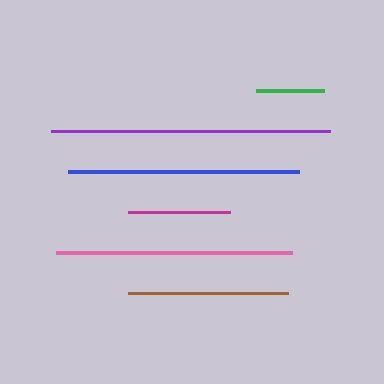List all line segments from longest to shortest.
From longest to shortest: purple, pink, blue, brown, magenta, green.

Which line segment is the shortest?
The green line is the shortest at approximately 68 pixels.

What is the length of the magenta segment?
The magenta segment is approximately 102 pixels long.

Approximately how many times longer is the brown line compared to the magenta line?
The brown line is approximately 1.6 times the length of the magenta line.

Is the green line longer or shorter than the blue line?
The blue line is longer than the green line.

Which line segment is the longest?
The purple line is the longest at approximately 279 pixels.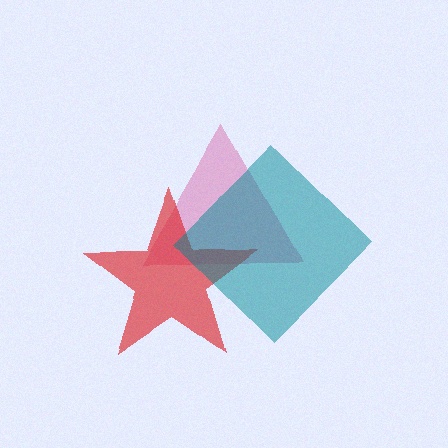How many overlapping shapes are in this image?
There are 3 overlapping shapes in the image.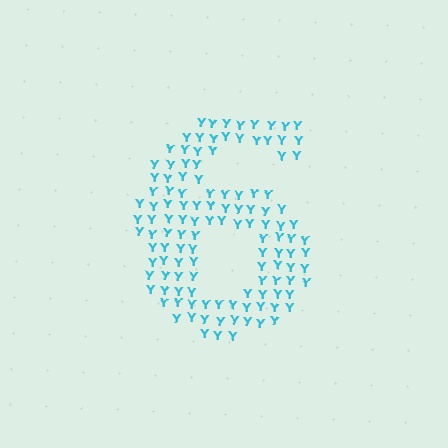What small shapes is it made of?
It is made of small letter Y's.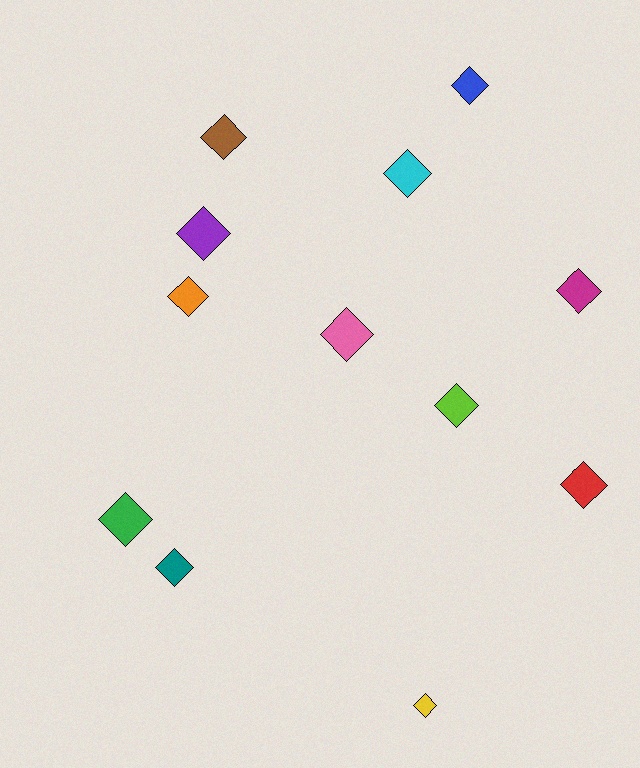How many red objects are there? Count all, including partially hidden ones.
There is 1 red object.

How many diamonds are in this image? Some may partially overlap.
There are 12 diamonds.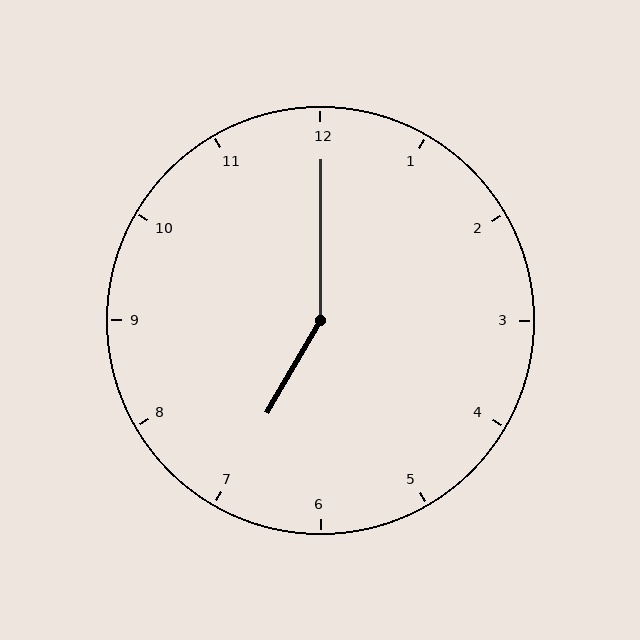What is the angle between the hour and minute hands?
Approximately 150 degrees.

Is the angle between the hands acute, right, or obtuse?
It is obtuse.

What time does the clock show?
7:00.